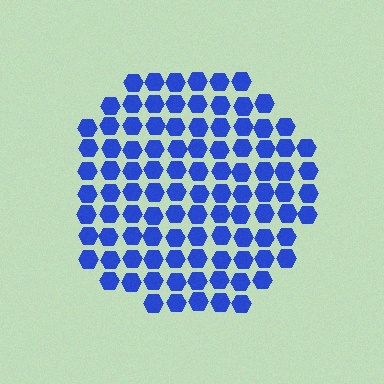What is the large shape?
The large shape is a circle.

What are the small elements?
The small elements are hexagons.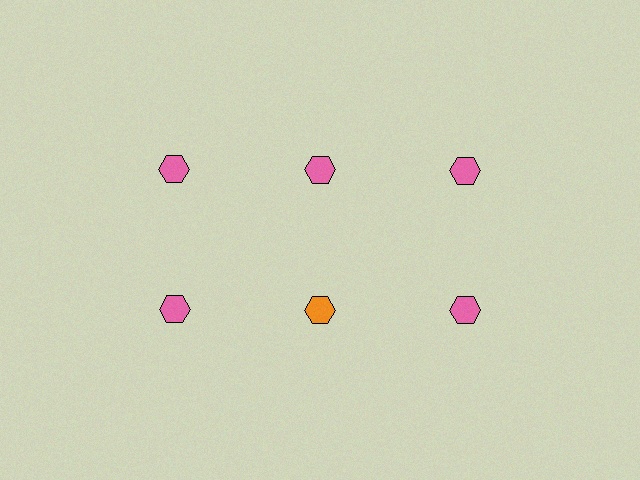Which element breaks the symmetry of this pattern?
The orange hexagon in the second row, second from left column breaks the symmetry. All other shapes are pink hexagons.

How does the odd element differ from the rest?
It has a different color: orange instead of pink.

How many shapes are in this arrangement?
There are 6 shapes arranged in a grid pattern.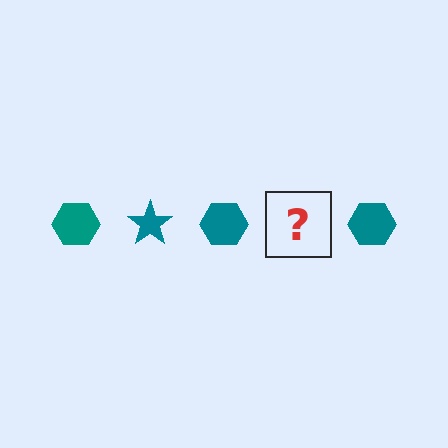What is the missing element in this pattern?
The missing element is a teal star.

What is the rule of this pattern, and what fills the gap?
The rule is that the pattern cycles through hexagon, star shapes in teal. The gap should be filled with a teal star.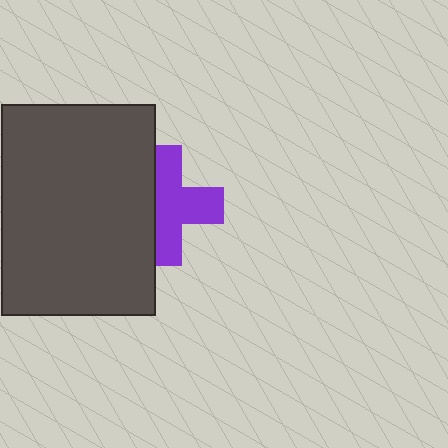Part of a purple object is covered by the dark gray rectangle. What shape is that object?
It is a cross.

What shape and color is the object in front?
The object in front is a dark gray rectangle.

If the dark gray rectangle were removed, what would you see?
You would see the complete purple cross.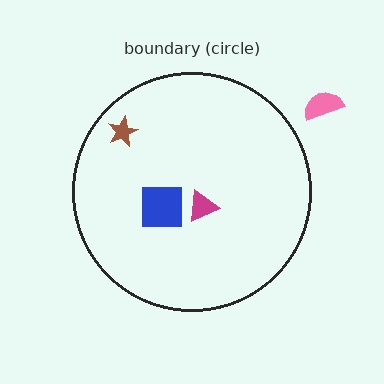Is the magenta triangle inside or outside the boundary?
Inside.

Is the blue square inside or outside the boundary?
Inside.